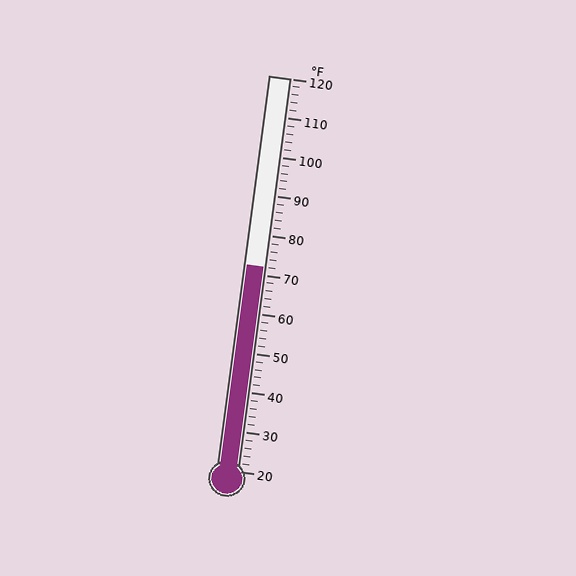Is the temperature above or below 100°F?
The temperature is below 100°F.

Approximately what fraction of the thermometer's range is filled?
The thermometer is filled to approximately 50% of its range.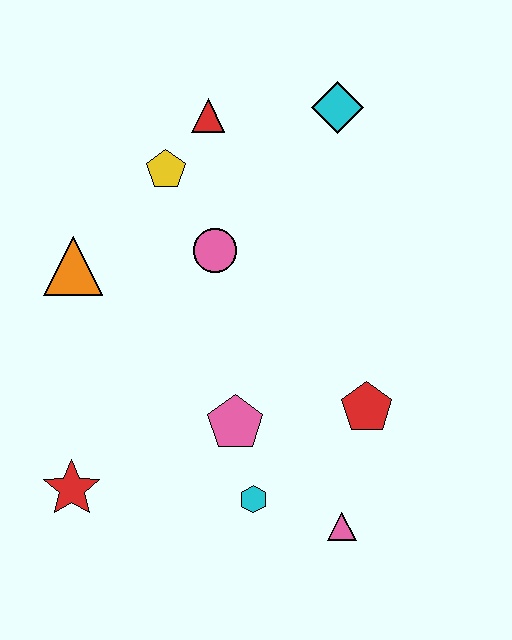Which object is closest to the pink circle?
The yellow pentagon is closest to the pink circle.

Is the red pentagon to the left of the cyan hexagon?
No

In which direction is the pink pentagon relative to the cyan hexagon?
The pink pentagon is above the cyan hexagon.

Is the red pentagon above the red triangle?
No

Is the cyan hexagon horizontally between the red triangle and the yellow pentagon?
No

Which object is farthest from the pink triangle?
The red triangle is farthest from the pink triangle.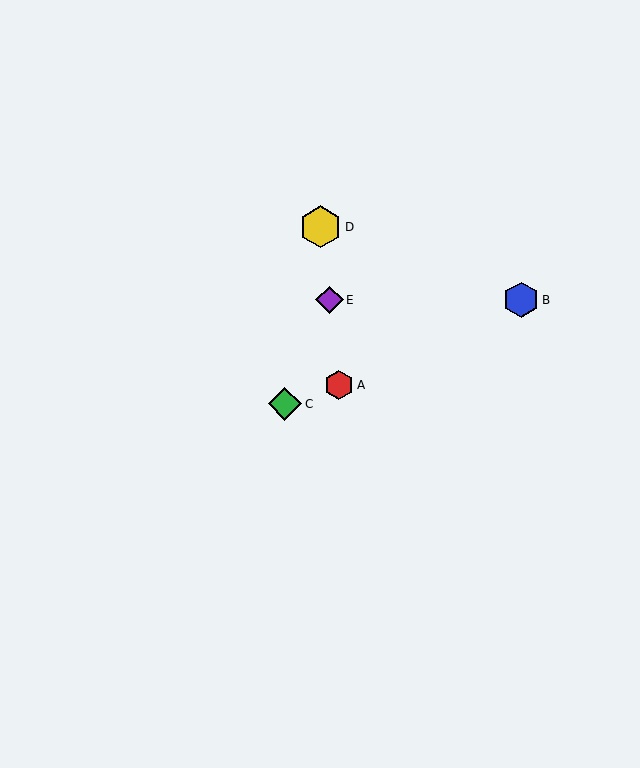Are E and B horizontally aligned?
Yes, both are at y≈300.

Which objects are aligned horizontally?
Objects B, E are aligned horizontally.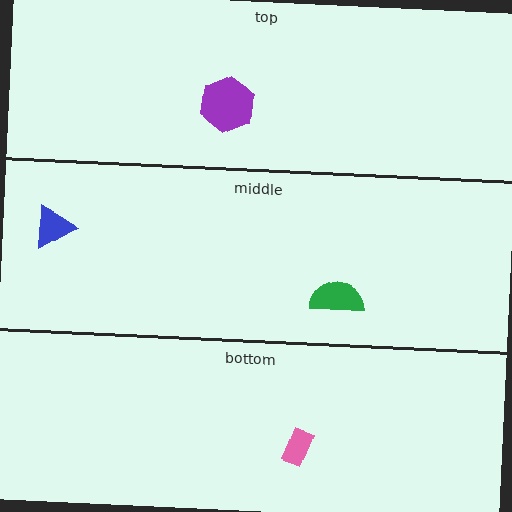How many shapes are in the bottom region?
1.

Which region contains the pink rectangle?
The bottom region.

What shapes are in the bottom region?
The pink rectangle.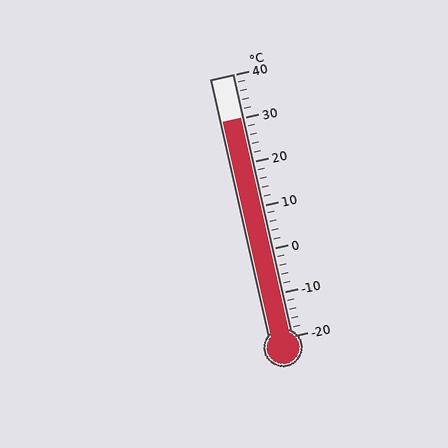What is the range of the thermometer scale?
The thermometer scale ranges from -20°C to 40°C.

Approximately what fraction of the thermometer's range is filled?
The thermometer is filled to approximately 85% of its range.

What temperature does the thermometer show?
The thermometer shows approximately 30°C.